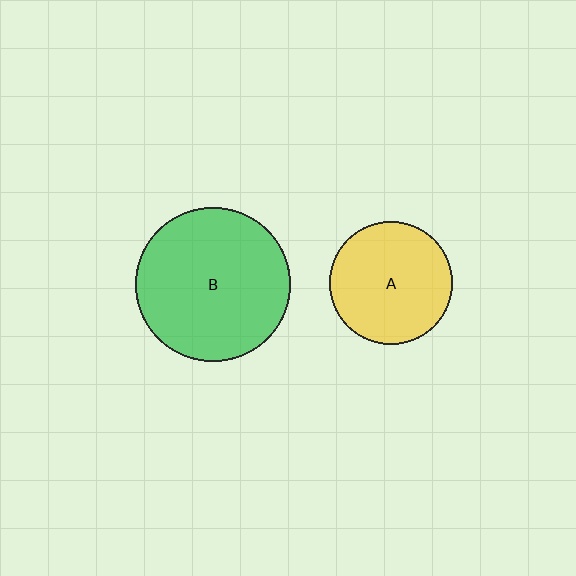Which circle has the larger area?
Circle B (green).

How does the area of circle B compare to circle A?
Approximately 1.6 times.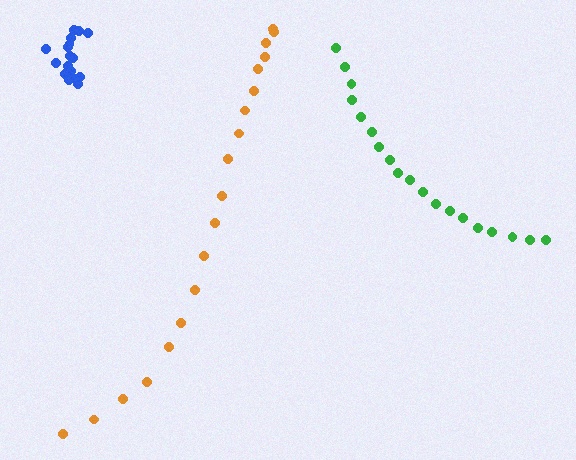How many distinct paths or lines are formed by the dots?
There are 3 distinct paths.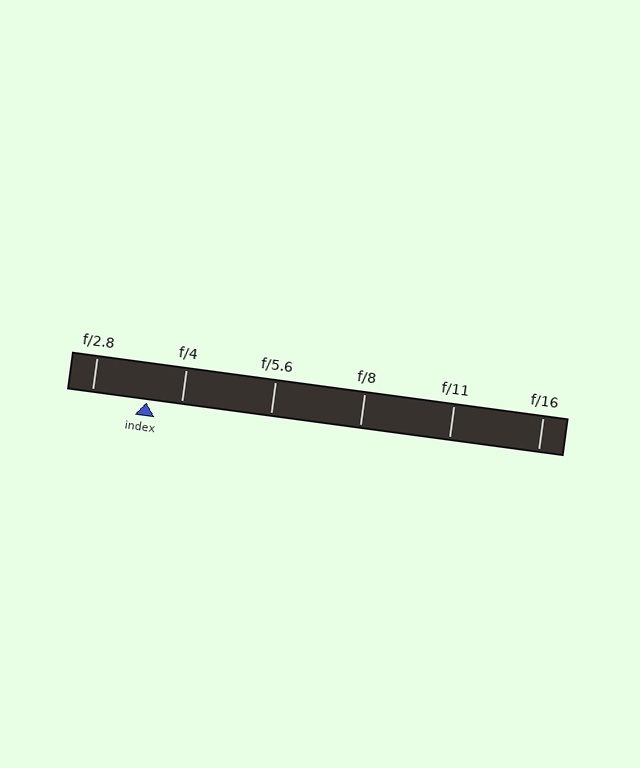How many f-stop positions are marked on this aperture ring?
There are 6 f-stop positions marked.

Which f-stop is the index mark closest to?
The index mark is closest to f/4.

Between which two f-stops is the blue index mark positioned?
The index mark is between f/2.8 and f/4.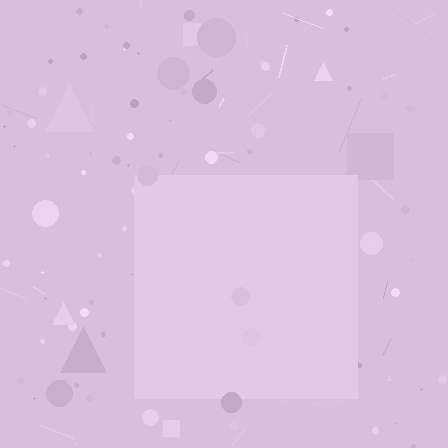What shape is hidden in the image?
A square is hidden in the image.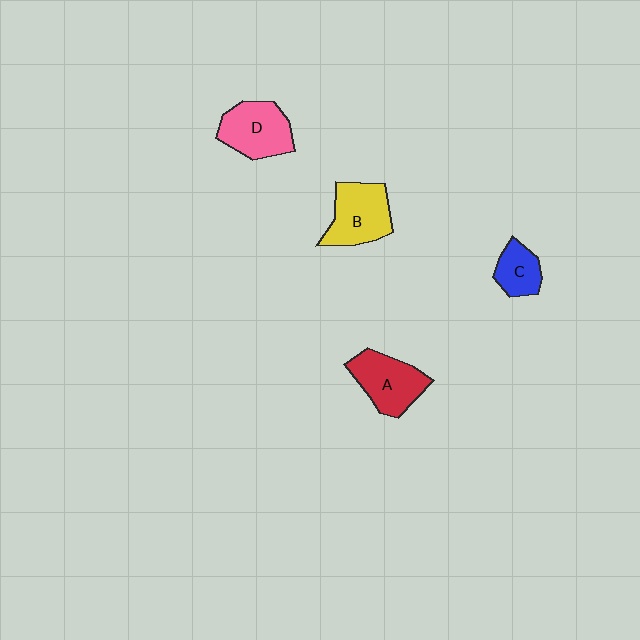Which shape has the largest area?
Shape B (yellow).